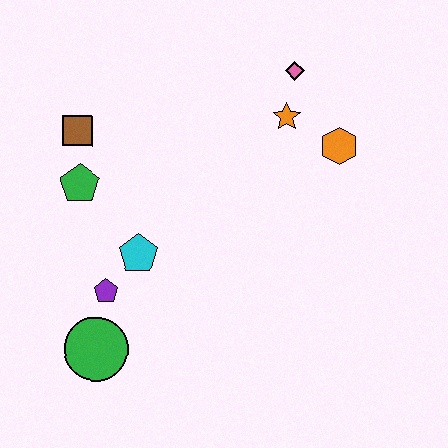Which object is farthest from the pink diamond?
The green circle is farthest from the pink diamond.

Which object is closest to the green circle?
The purple pentagon is closest to the green circle.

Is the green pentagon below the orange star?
Yes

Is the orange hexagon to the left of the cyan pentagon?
No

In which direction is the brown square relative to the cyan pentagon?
The brown square is above the cyan pentagon.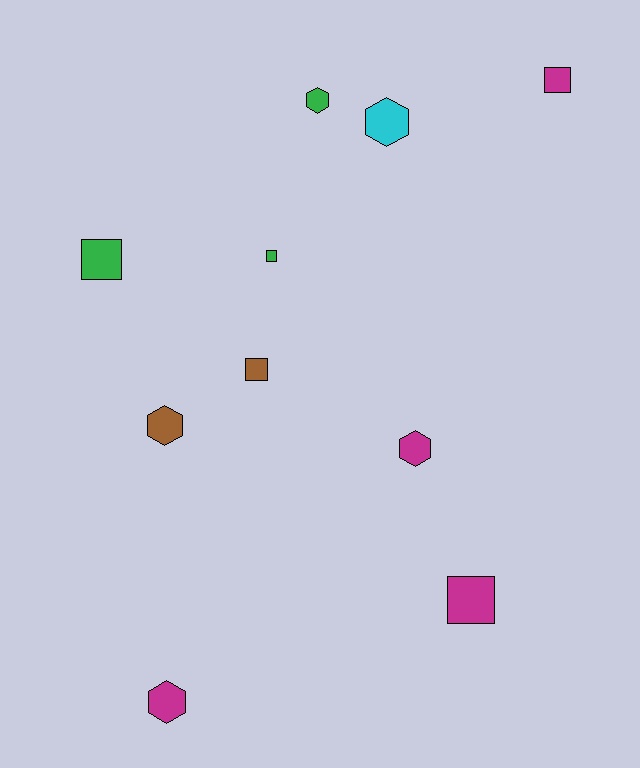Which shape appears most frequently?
Square, with 5 objects.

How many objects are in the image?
There are 10 objects.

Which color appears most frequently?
Magenta, with 4 objects.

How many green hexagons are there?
There is 1 green hexagon.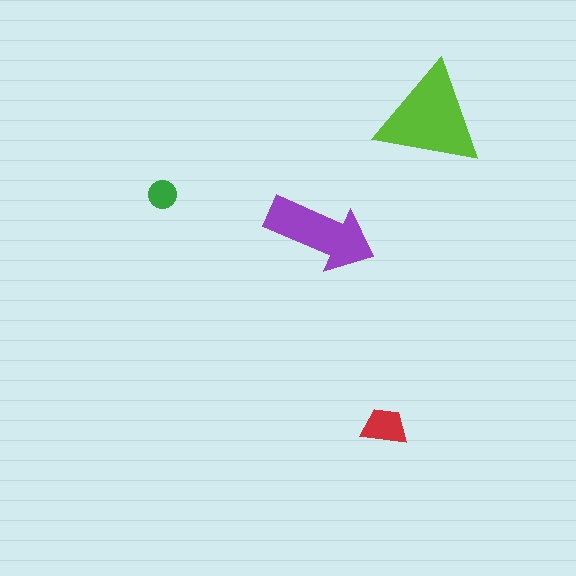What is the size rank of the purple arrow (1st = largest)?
2nd.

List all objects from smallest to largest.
The green circle, the red trapezoid, the purple arrow, the lime triangle.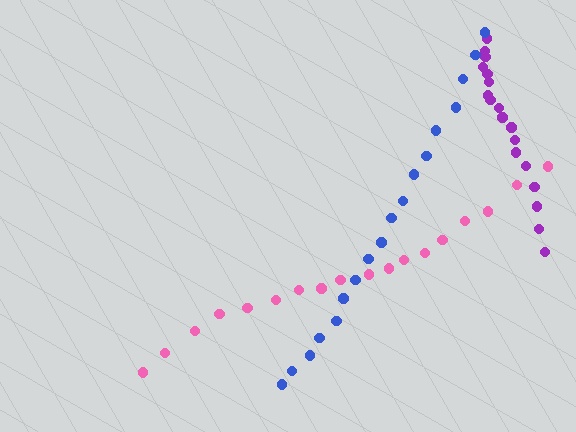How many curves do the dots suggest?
There are 3 distinct paths.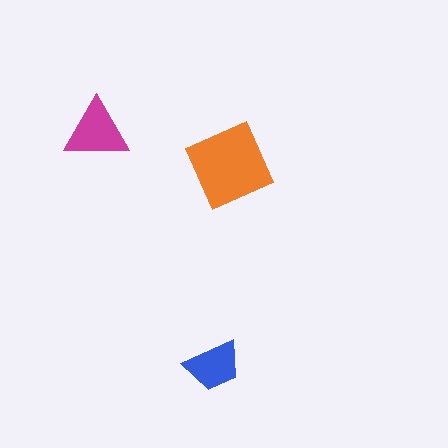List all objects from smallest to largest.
The blue trapezoid, the magenta triangle, the orange diamond.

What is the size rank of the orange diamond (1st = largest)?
1st.